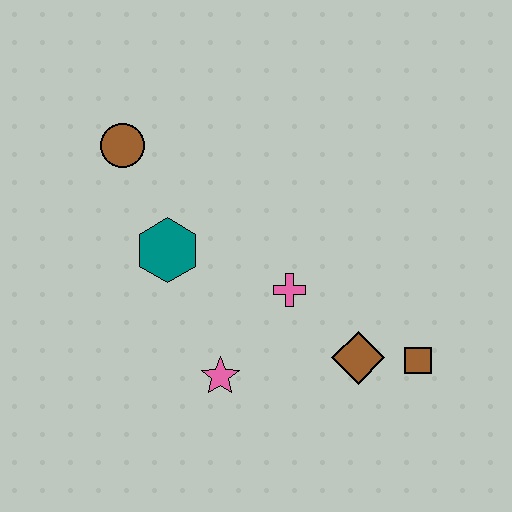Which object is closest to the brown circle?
The teal hexagon is closest to the brown circle.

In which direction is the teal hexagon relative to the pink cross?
The teal hexagon is to the left of the pink cross.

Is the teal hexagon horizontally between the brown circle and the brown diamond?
Yes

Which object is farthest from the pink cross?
The brown circle is farthest from the pink cross.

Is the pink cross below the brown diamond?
No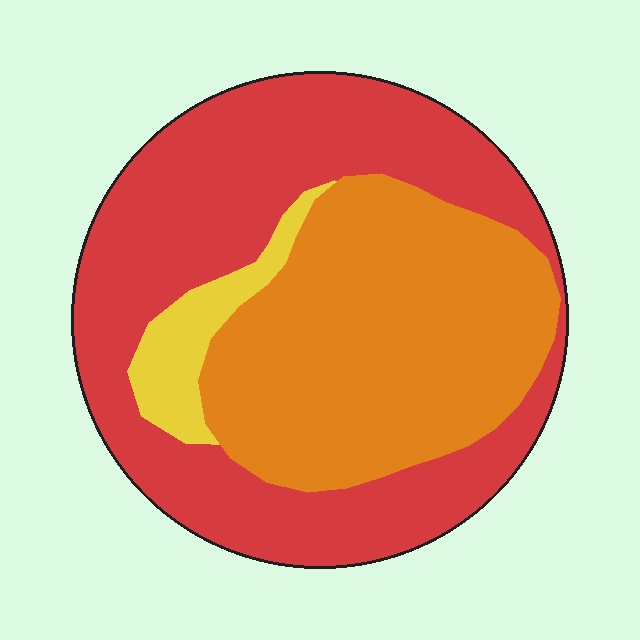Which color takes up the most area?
Red, at roughly 50%.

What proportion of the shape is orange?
Orange takes up between a quarter and a half of the shape.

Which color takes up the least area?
Yellow, at roughly 5%.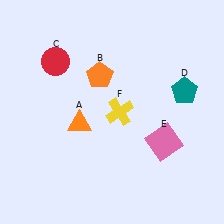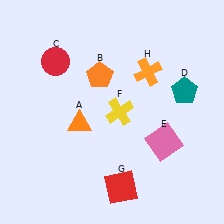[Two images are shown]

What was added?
A red square (G), an orange cross (H) were added in Image 2.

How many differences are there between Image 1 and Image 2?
There are 2 differences between the two images.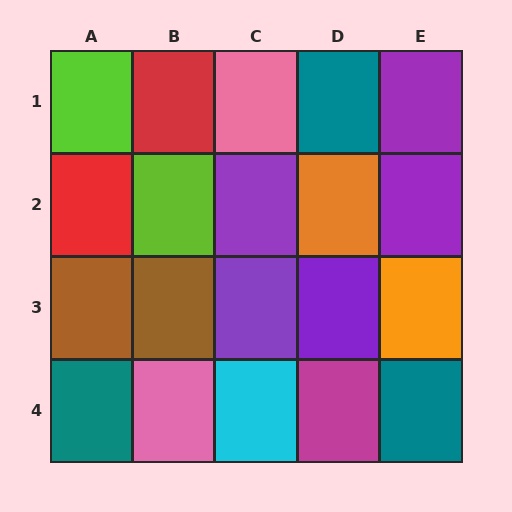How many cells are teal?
3 cells are teal.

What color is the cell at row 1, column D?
Teal.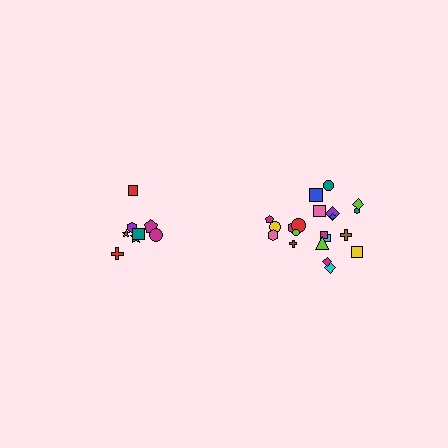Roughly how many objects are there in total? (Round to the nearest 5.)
Roughly 30 objects in total.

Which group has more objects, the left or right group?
The right group.